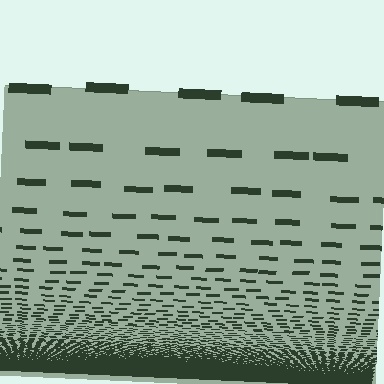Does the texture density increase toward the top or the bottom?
Density increases toward the bottom.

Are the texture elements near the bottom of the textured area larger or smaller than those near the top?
Smaller. The gradient is inverted — elements near the bottom are smaller and denser.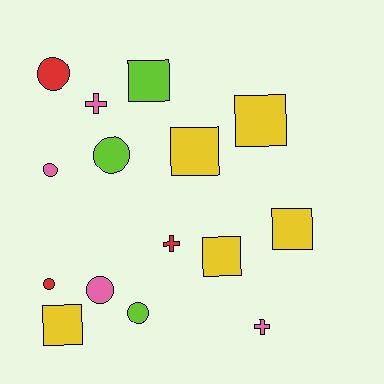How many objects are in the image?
There are 15 objects.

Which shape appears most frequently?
Circle, with 6 objects.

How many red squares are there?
There are no red squares.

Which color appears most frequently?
Yellow, with 5 objects.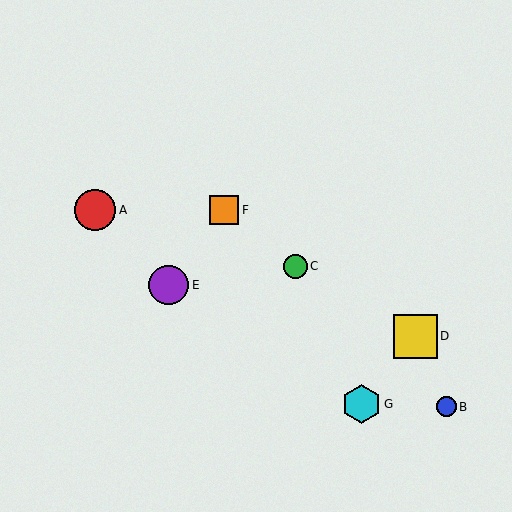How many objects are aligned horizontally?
2 objects (A, F) are aligned horizontally.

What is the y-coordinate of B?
Object B is at y≈407.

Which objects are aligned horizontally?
Objects A, F are aligned horizontally.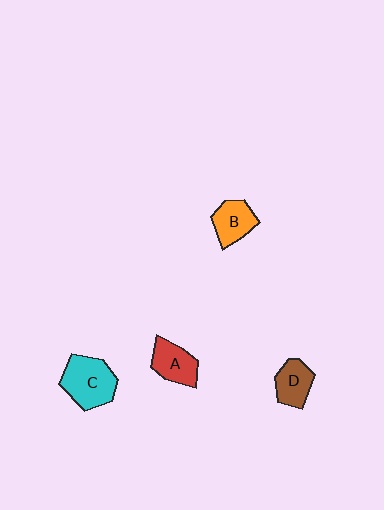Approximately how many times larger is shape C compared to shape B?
Approximately 1.5 times.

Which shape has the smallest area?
Shape D (brown).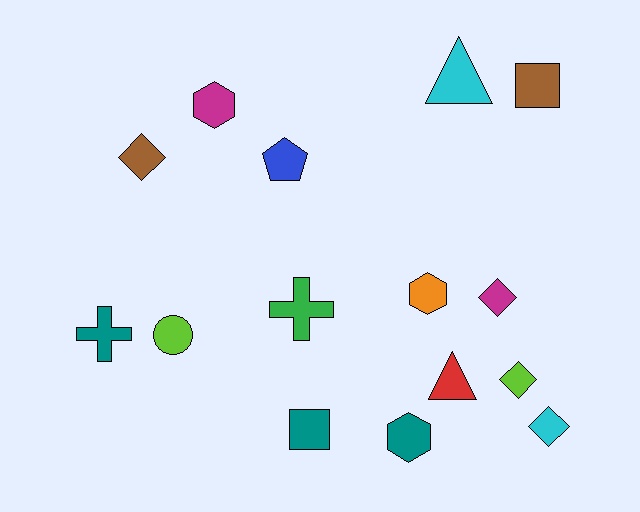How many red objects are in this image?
There is 1 red object.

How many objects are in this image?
There are 15 objects.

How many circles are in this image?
There is 1 circle.